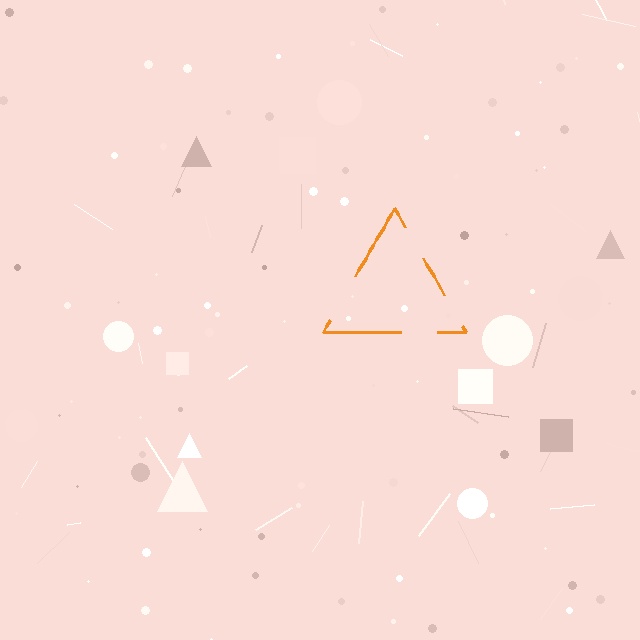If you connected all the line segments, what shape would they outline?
They would outline a triangle.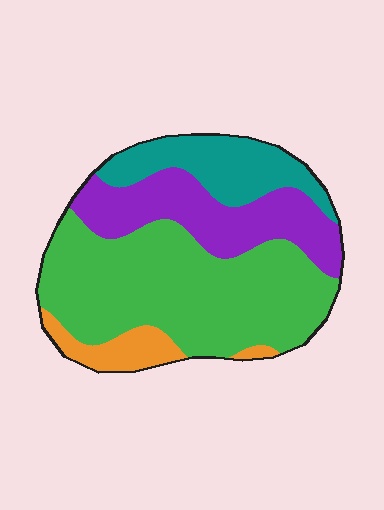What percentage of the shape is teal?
Teal takes up about one sixth (1/6) of the shape.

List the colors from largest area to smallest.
From largest to smallest: green, purple, teal, orange.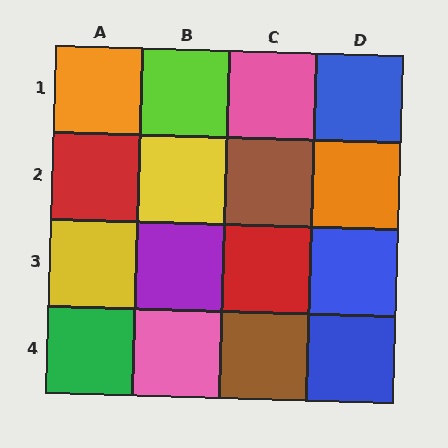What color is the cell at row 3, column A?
Yellow.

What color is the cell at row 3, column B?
Purple.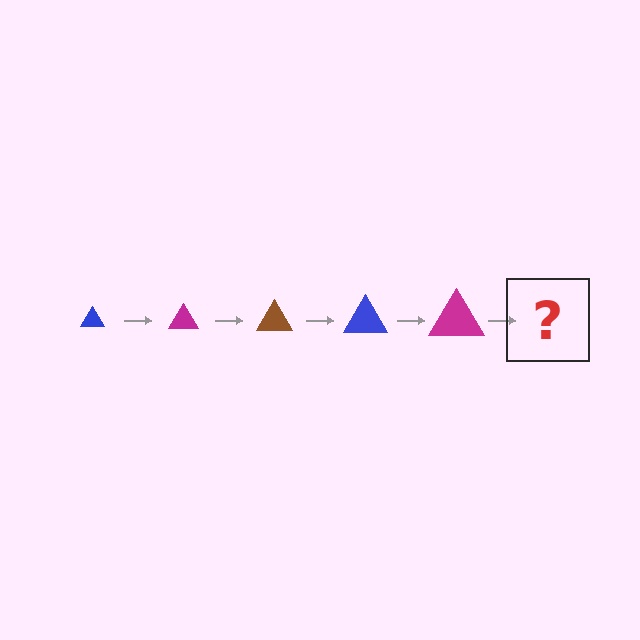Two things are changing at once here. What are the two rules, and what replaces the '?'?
The two rules are that the triangle grows larger each step and the color cycles through blue, magenta, and brown. The '?' should be a brown triangle, larger than the previous one.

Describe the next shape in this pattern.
It should be a brown triangle, larger than the previous one.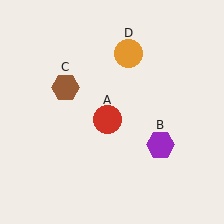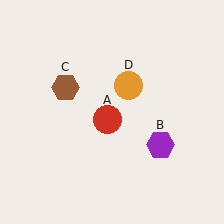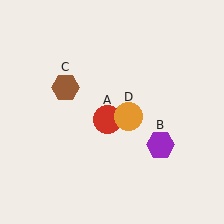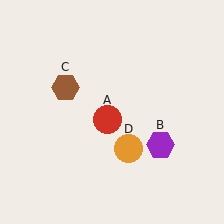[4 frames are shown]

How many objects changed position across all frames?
1 object changed position: orange circle (object D).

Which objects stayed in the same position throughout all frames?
Red circle (object A) and purple hexagon (object B) and brown hexagon (object C) remained stationary.